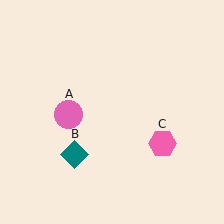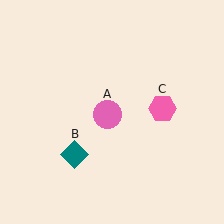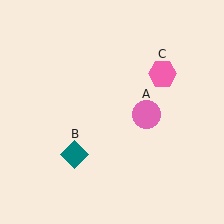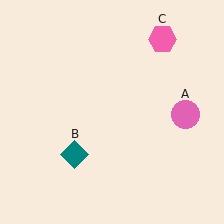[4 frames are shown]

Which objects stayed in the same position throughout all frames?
Teal diamond (object B) remained stationary.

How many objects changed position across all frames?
2 objects changed position: pink circle (object A), pink hexagon (object C).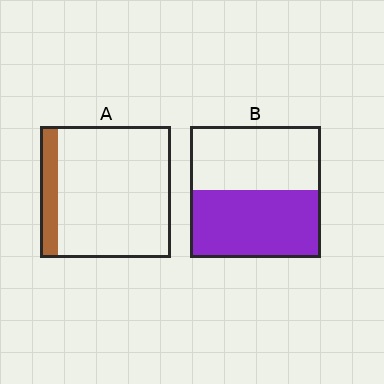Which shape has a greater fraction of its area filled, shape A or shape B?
Shape B.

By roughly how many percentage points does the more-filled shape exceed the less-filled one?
By roughly 40 percentage points (B over A).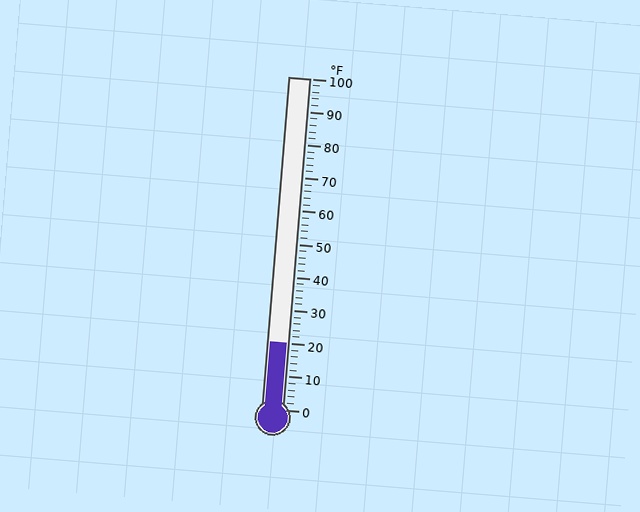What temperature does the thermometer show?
The thermometer shows approximately 20°F.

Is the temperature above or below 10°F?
The temperature is above 10°F.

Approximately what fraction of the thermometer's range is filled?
The thermometer is filled to approximately 20% of its range.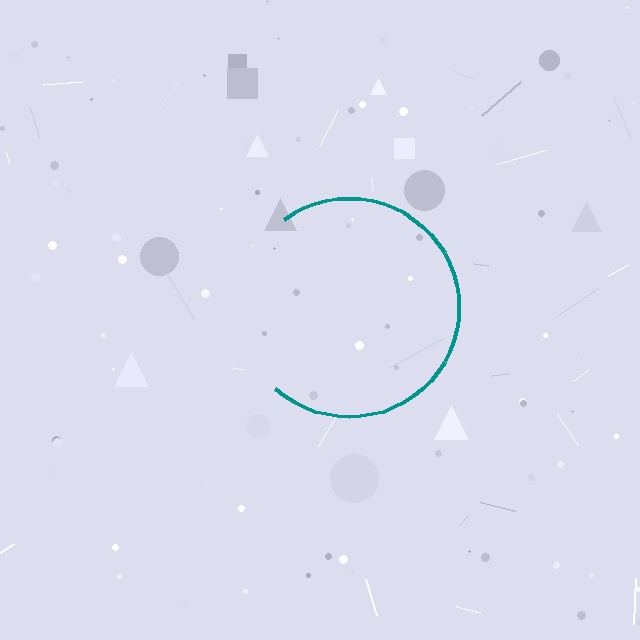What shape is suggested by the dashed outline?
The dashed outline suggests a circle.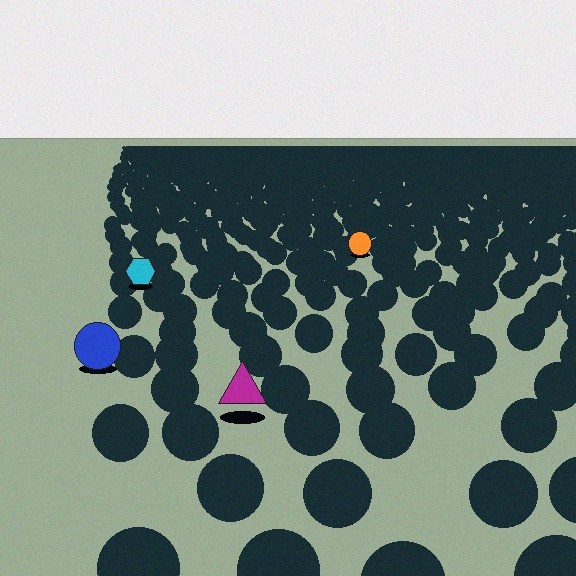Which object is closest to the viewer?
The magenta triangle is closest. The texture marks near it are larger and more spread out.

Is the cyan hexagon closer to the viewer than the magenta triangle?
No. The magenta triangle is closer — you can tell from the texture gradient: the ground texture is coarser near it.